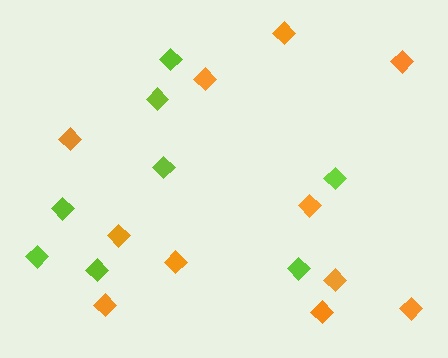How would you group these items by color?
There are 2 groups: one group of lime diamonds (8) and one group of orange diamonds (11).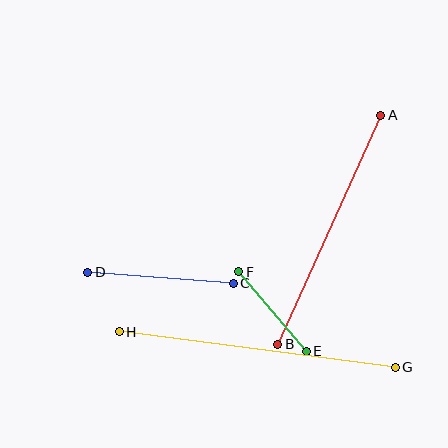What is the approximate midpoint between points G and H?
The midpoint is at approximately (257, 350) pixels.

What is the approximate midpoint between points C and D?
The midpoint is at approximately (160, 278) pixels.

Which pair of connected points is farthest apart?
Points G and H are farthest apart.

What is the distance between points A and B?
The distance is approximately 251 pixels.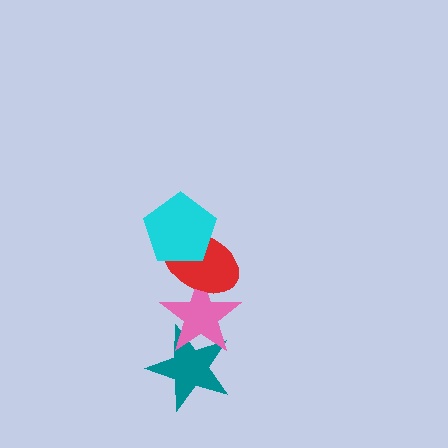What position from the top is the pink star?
The pink star is 3rd from the top.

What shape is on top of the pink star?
The red ellipse is on top of the pink star.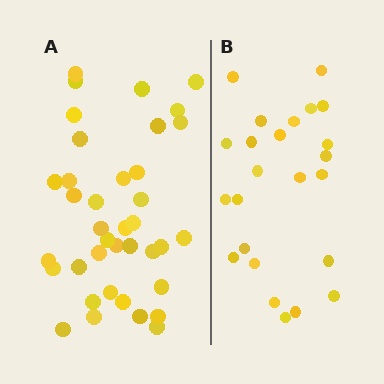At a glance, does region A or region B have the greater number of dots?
Region A (the left region) has more dots.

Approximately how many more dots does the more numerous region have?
Region A has approximately 15 more dots than region B.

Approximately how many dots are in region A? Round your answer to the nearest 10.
About 40 dots. (The exact count is 38, which rounds to 40.)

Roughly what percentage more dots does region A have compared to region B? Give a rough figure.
About 60% more.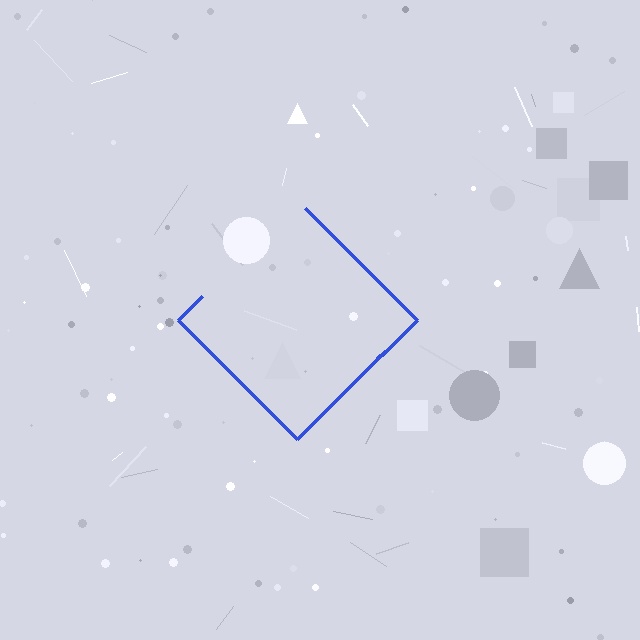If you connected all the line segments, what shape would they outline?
They would outline a diamond.